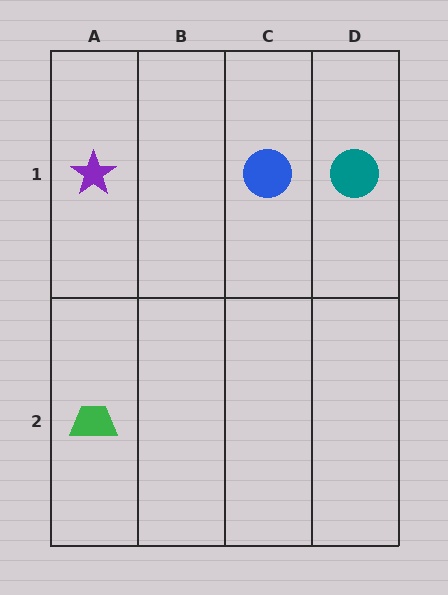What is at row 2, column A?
A green trapezoid.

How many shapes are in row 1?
3 shapes.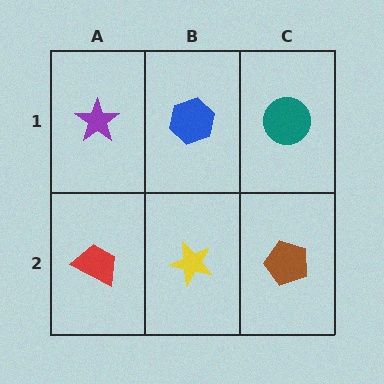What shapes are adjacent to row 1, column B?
A yellow star (row 2, column B), a purple star (row 1, column A), a teal circle (row 1, column C).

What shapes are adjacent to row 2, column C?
A teal circle (row 1, column C), a yellow star (row 2, column B).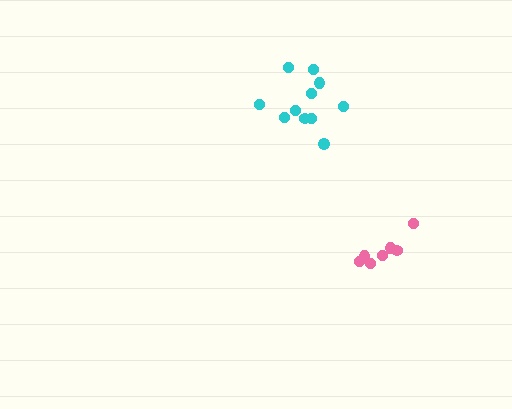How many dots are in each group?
Group 1: 7 dots, Group 2: 11 dots (18 total).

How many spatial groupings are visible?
There are 2 spatial groupings.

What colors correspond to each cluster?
The clusters are colored: pink, cyan.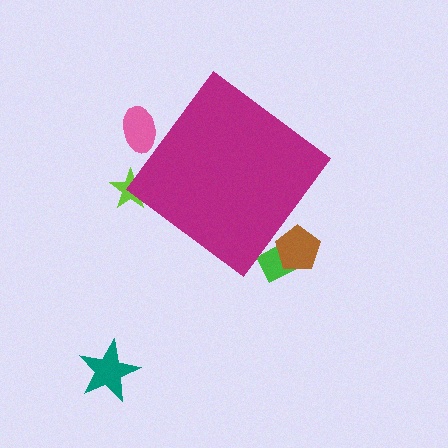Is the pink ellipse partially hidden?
Yes, the pink ellipse is partially hidden behind the magenta diamond.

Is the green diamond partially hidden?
Yes, the green diamond is partially hidden behind the magenta diamond.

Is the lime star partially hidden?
Yes, the lime star is partially hidden behind the magenta diamond.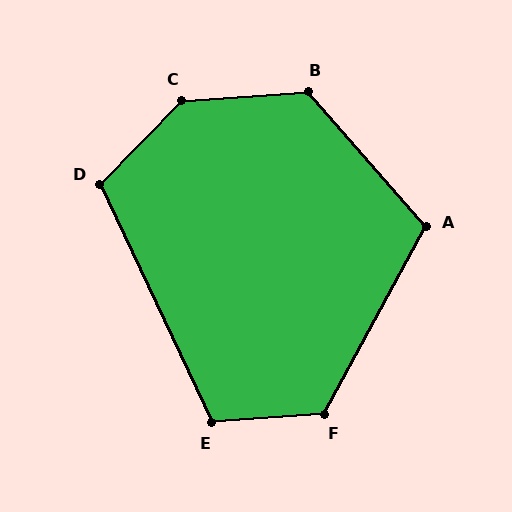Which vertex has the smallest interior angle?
D, at approximately 110 degrees.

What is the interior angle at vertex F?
Approximately 123 degrees (obtuse).